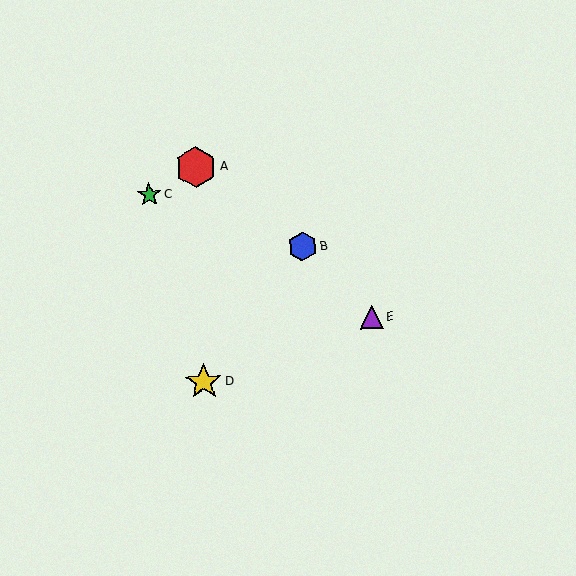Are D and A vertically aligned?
Yes, both are at x≈203.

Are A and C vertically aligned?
No, A is at x≈196 and C is at x≈149.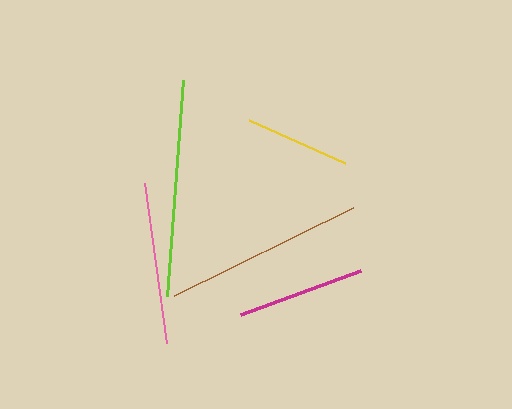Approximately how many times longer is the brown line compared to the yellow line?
The brown line is approximately 1.9 times the length of the yellow line.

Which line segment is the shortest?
The yellow line is the shortest at approximately 106 pixels.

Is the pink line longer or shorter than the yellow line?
The pink line is longer than the yellow line.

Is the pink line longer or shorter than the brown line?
The brown line is longer than the pink line.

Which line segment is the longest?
The lime line is the longest at approximately 217 pixels.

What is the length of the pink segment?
The pink segment is approximately 162 pixels long.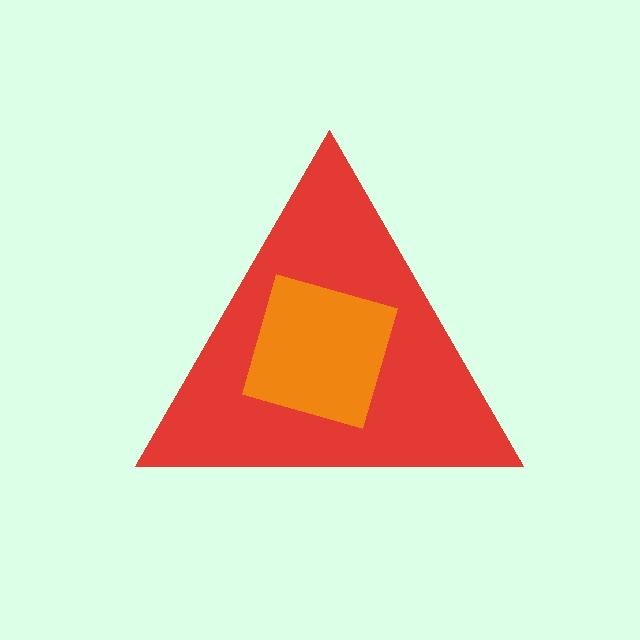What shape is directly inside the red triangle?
The orange square.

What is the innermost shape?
The orange square.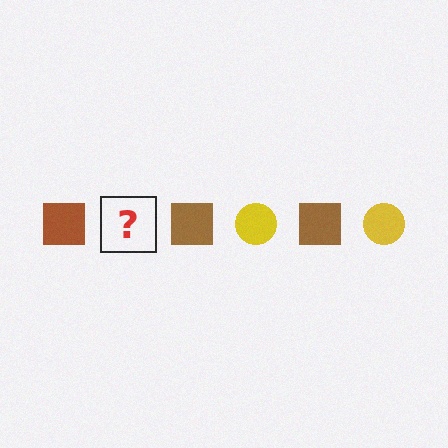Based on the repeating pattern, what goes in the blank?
The blank should be a yellow circle.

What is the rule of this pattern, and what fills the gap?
The rule is that the pattern alternates between brown square and yellow circle. The gap should be filled with a yellow circle.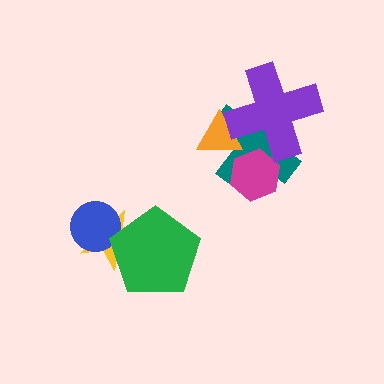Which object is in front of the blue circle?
The green pentagon is in front of the blue circle.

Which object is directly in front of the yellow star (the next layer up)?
The blue circle is directly in front of the yellow star.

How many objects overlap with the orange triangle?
2 objects overlap with the orange triangle.